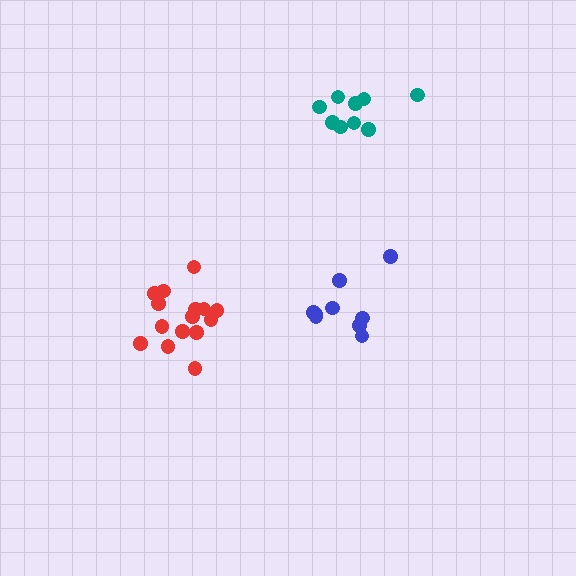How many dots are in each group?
Group 1: 9 dots, Group 2: 9 dots, Group 3: 15 dots (33 total).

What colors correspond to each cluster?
The clusters are colored: teal, blue, red.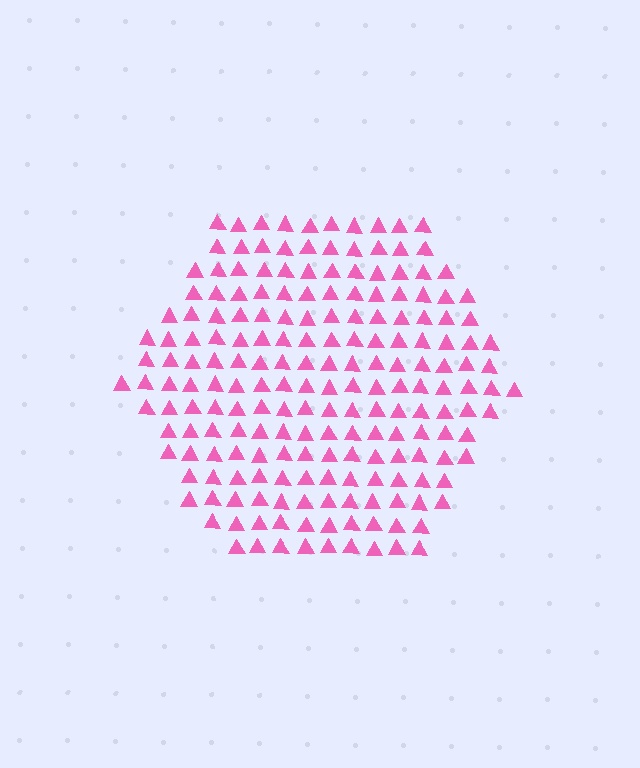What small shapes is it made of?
It is made of small triangles.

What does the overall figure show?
The overall figure shows a hexagon.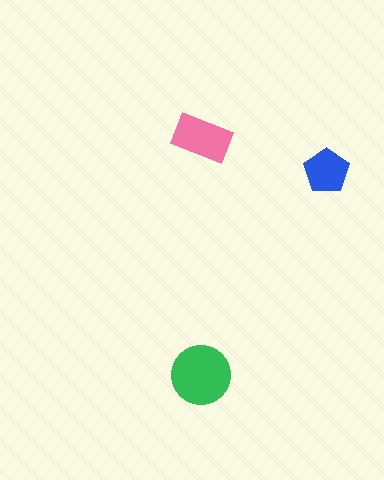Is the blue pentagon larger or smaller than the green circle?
Smaller.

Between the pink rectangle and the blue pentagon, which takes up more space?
The pink rectangle.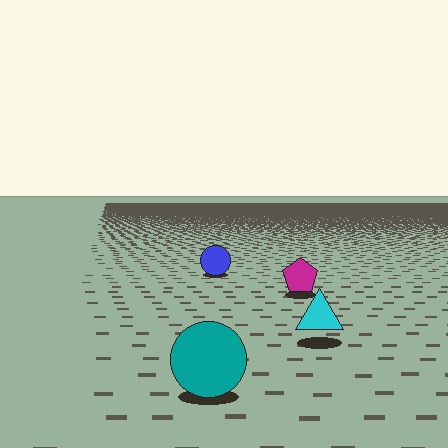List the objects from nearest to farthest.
From nearest to farthest: the teal circle, the cyan triangle, the magenta pentagon, the blue circle.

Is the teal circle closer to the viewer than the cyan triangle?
Yes. The teal circle is closer — you can tell from the texture gradient: the ground texture is coarser near it.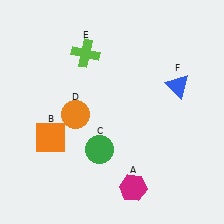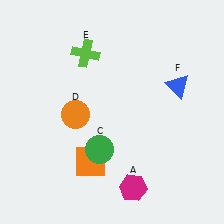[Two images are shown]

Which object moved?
The orange square (B) moved right.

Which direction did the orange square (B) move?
The orange square (B) moved right.